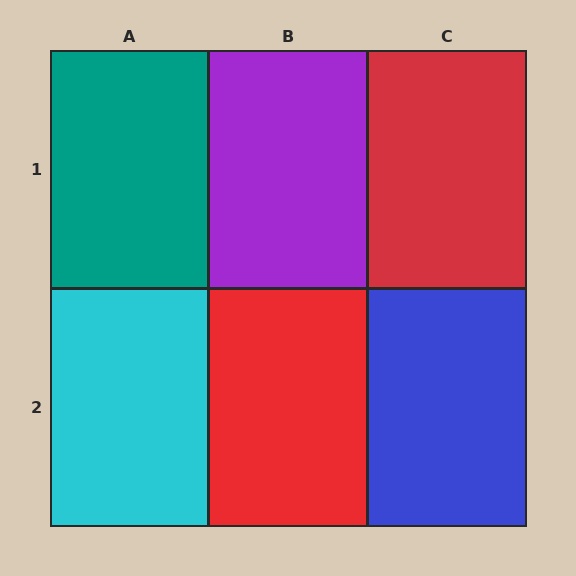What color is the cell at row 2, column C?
Blue.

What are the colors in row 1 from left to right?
Teal, purple, red.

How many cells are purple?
1 cell is purple.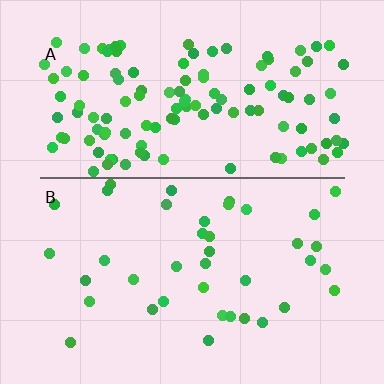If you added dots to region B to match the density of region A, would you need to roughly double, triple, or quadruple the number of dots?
Approximately triple.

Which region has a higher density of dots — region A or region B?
A (the top).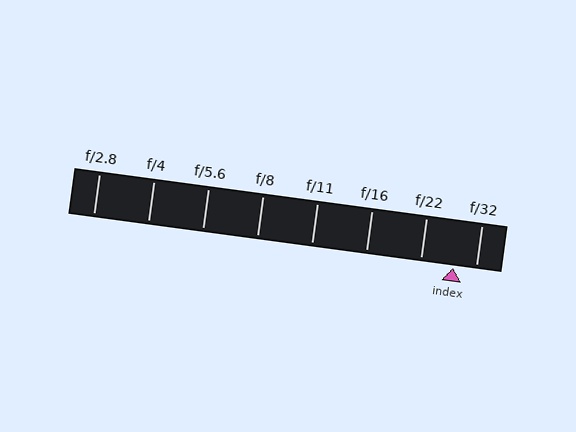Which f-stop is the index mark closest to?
The index mark is closest to f/32.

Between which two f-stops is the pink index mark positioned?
The index mark is between f/22 and f/32.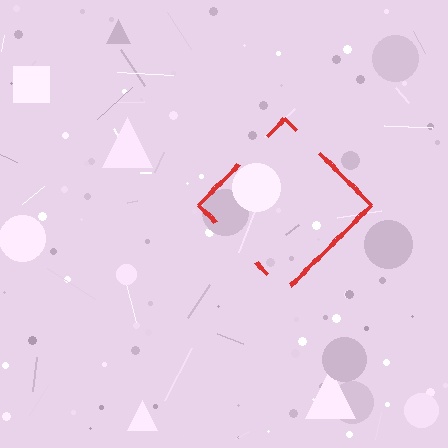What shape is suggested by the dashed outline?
The dashed outline suggests a diamond.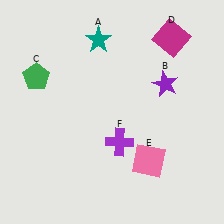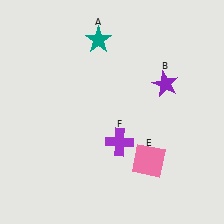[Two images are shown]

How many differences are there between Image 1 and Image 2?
There are 2 differences between the two images.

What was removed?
The green pentagon (C), the magenta square (D) were removed in Image 2.